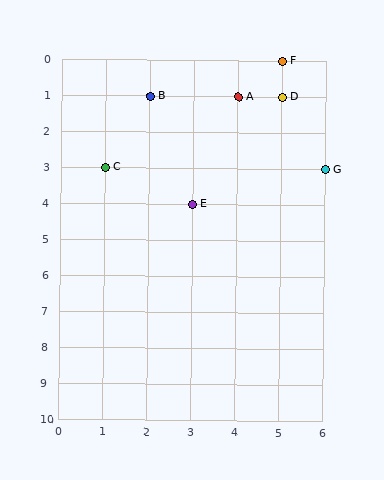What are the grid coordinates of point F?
Point F is at grid coordinates (5, 0).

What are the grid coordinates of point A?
Point A is at grid coordinates (4, 1).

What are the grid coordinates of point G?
Point G is at grid coordinates (6, 3).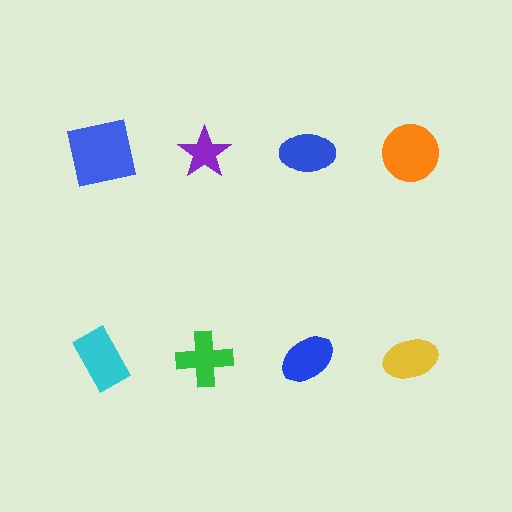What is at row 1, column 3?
A blue ellipse.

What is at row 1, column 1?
A blue square.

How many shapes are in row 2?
4 shapes.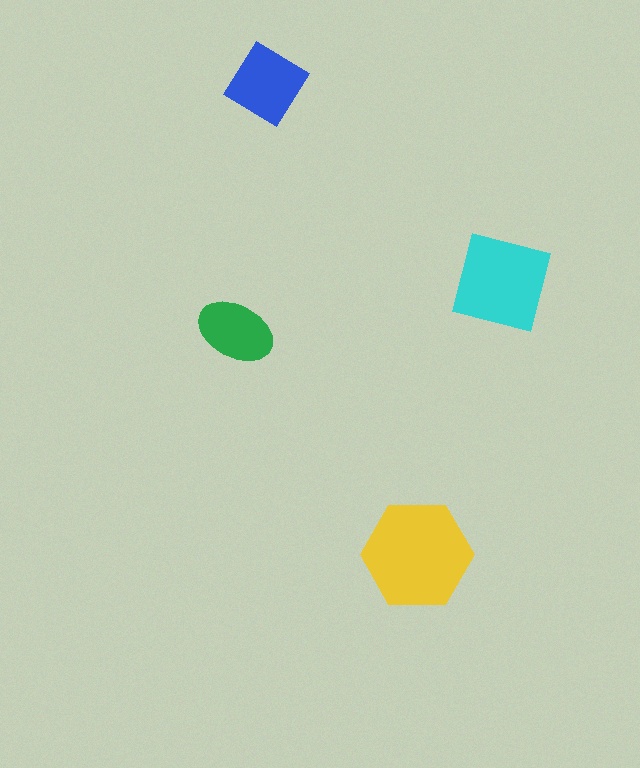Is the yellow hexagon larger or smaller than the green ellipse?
Larger.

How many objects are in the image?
There are 4 objects in the image.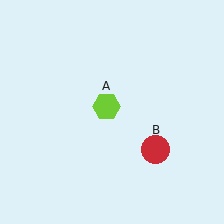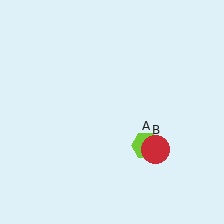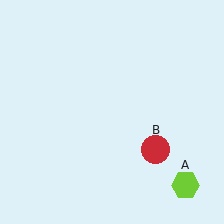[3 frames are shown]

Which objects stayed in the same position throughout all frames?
Red circle (object B) remained stationary.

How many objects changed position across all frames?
1 object changed position: lime hexagon (object A).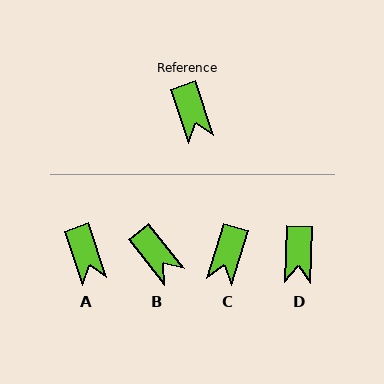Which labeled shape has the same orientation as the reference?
A.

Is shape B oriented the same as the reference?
No, it is off by about 20 degrees.